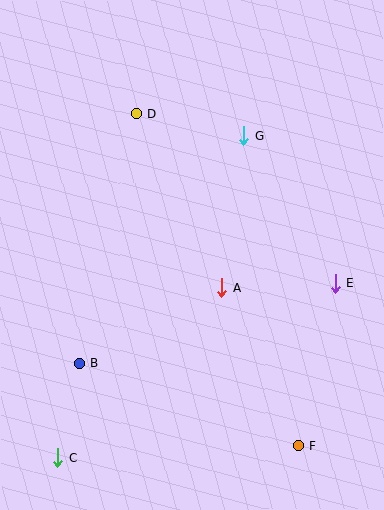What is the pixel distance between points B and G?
The distance between B and G is 281 pixels.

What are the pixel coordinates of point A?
Point A is at (222, 287).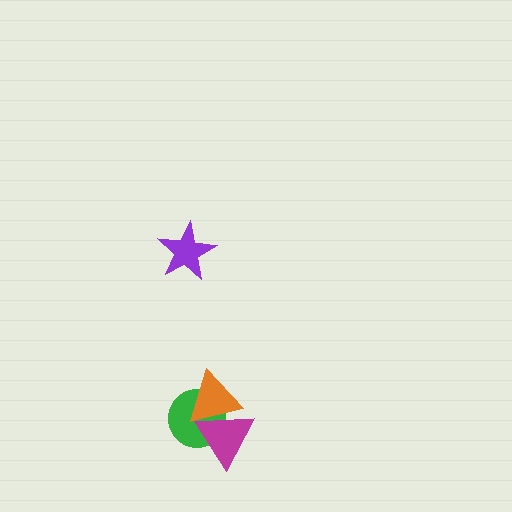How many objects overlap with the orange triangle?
2 objects overlap with the orange triangle.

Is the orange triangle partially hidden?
No, no other shape covers it.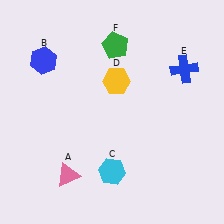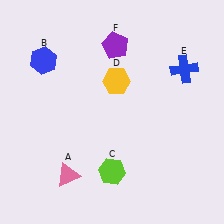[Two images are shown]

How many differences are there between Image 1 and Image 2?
There are 2 differences between the two images.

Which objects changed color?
C changed from cyan to lime. F changed from green to purple.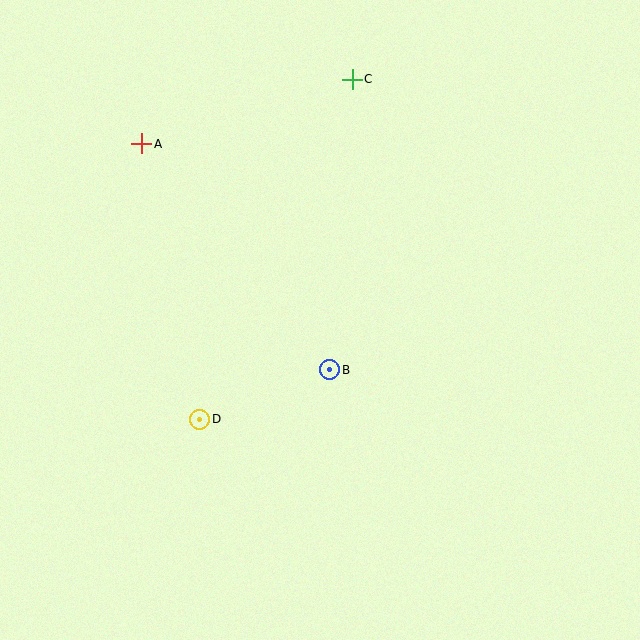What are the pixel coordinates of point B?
Point B is at (330, 370).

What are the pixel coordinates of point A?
Point A is at (142, 144).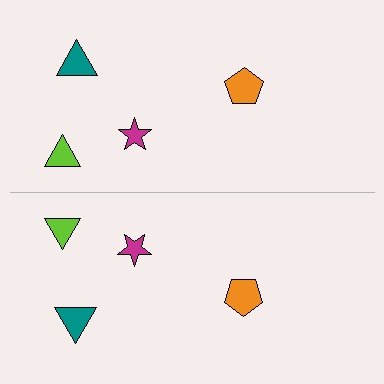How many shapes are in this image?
There are 8 shapes in this image.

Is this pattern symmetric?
Yes, this pattern has bilateral (reflection) symmetry.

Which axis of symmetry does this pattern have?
The pattern has a horizontal axis of symmetry running through the center of the image.